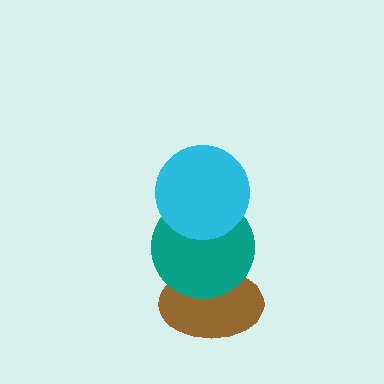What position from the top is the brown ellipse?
The brown ellipse is 3rd from the top.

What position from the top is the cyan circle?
The cyan circle is 1st from the top.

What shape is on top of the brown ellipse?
The teal circle is on top of the brown ellipse.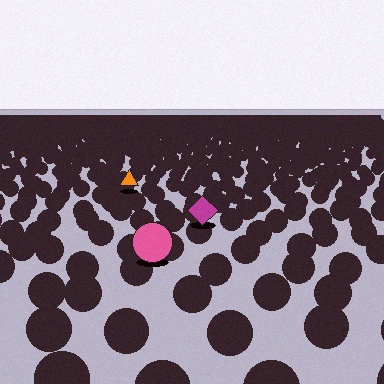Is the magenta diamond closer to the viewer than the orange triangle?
Yes. The magenta diamond is closer — you can tell from the texture gradient: the ground texture is coarser near it.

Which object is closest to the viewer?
The pink circle is closest. The texture marks near it are larger and more spread out.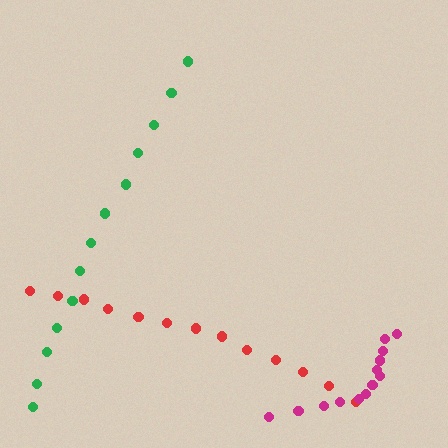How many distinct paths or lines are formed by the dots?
There are 3 distinct paths.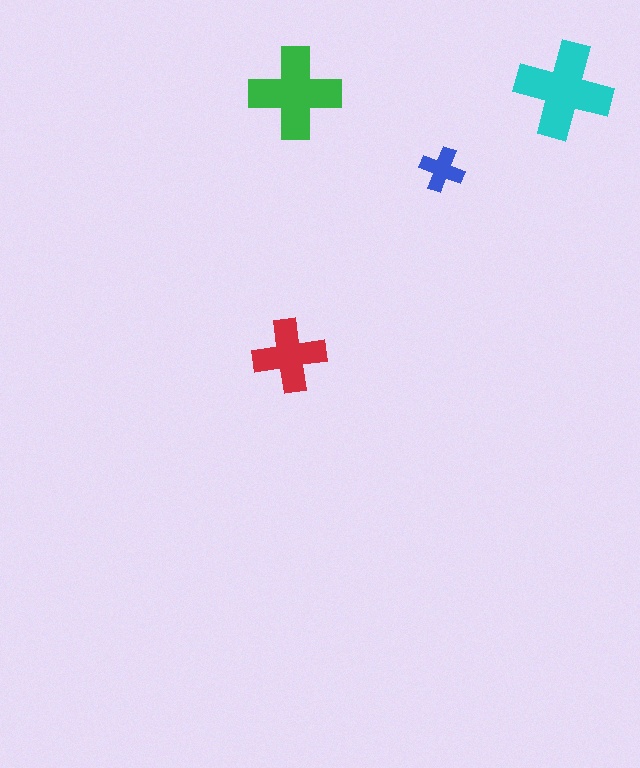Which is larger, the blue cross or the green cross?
The green one.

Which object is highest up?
The cyan cross is topmost.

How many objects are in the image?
There are 4 objects in the image.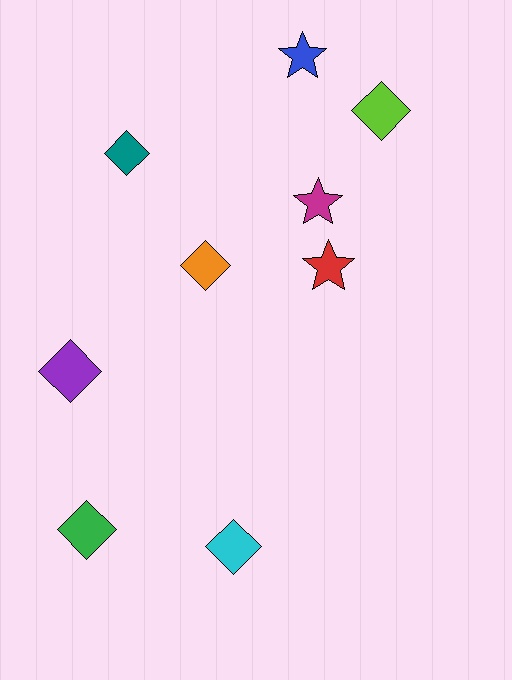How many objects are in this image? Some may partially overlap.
There are 9 objects.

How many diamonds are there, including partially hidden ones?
There are 6 diamonds.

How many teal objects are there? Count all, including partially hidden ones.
There is 1 teal object.